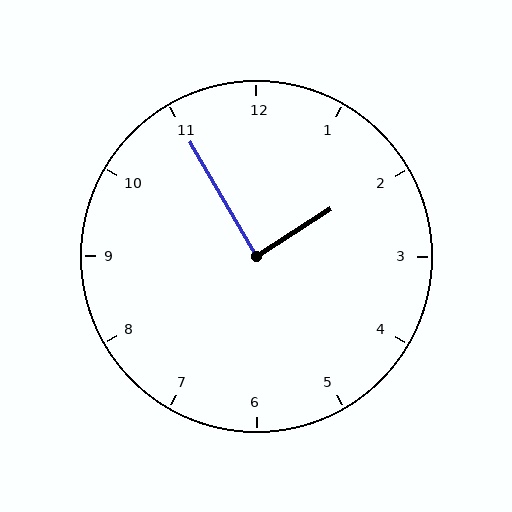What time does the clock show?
1:55.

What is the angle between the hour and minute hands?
Approximately 88 degrees.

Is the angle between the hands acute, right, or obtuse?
It is right.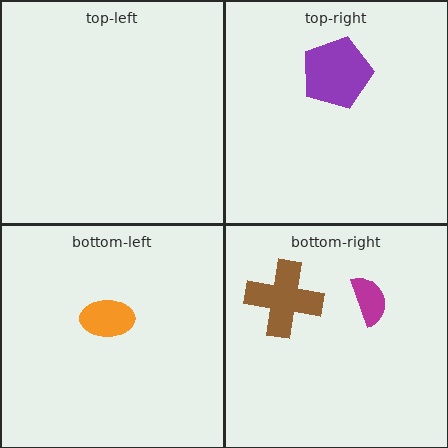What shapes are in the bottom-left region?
The orange ellipse.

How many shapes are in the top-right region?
1.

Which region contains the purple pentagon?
The top-right region.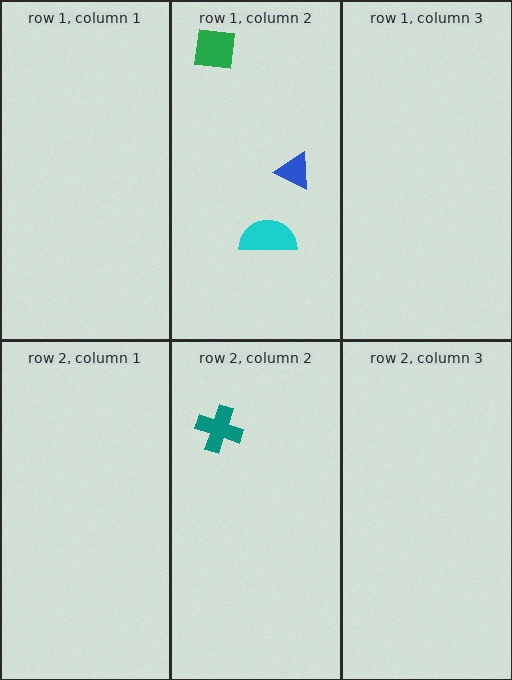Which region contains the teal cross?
The row 2, column 2 region.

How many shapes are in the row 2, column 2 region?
1.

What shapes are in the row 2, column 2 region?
The teal cross.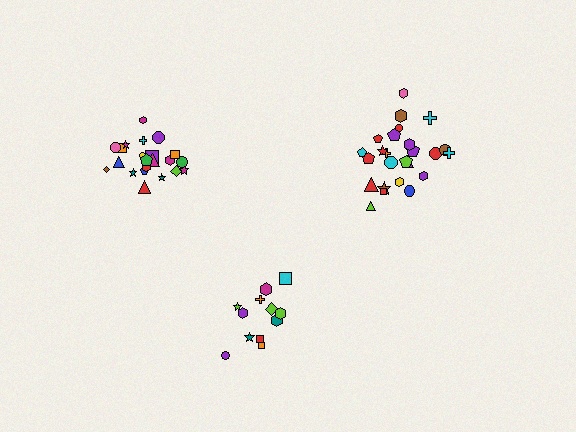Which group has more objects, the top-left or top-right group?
The top-right group.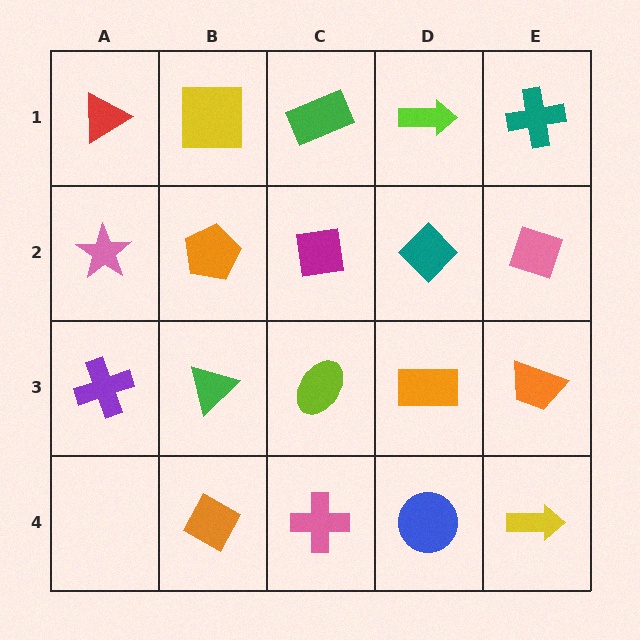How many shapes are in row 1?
5 shapes.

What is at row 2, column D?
A teal diamond.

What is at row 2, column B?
An orange pentagon.